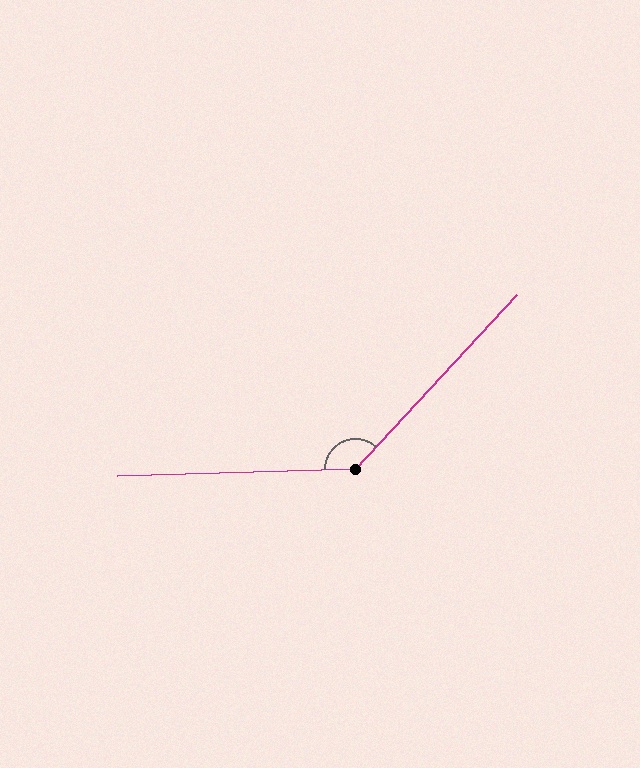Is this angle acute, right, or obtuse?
It is obtuse.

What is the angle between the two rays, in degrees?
Approximately 134 degrees.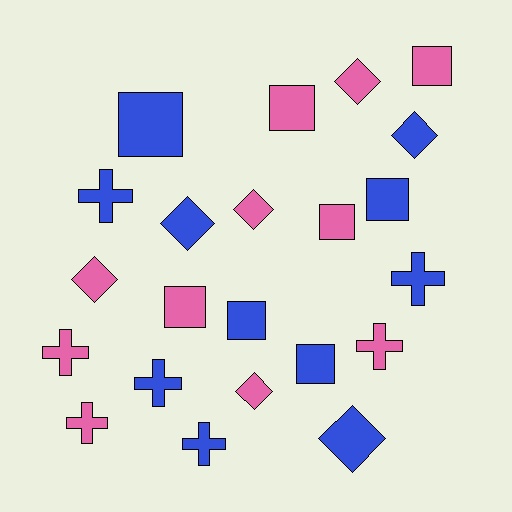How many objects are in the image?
There are 22 objects.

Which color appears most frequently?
Blue, with 11 objects.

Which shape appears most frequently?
Square, with 8 objects.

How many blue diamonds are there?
There are 3 blue diamonds.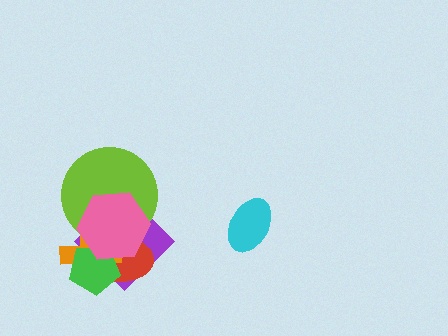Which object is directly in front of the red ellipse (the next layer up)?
The lime circle is directly in front of the red ellipse.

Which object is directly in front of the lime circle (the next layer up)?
The orange cross is directly in front of the lime circle.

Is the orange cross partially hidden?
Yes, it is partially covered by another shape.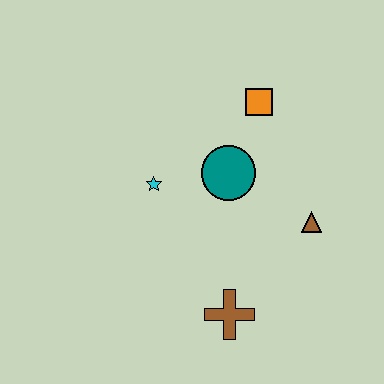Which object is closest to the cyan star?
The teal circle is closest to the cyan star.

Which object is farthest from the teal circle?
The brown cross is farthest from the teal circle.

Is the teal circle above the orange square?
No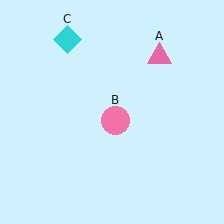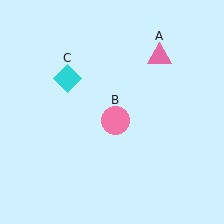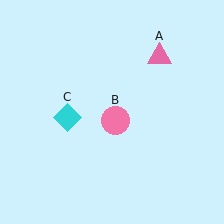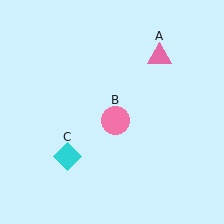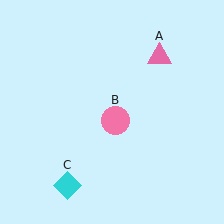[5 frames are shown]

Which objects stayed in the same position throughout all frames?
Pink triangle (object A) and pink circle (object B) remained stationary.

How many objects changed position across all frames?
1 object changed position: cyan diamond (object C).